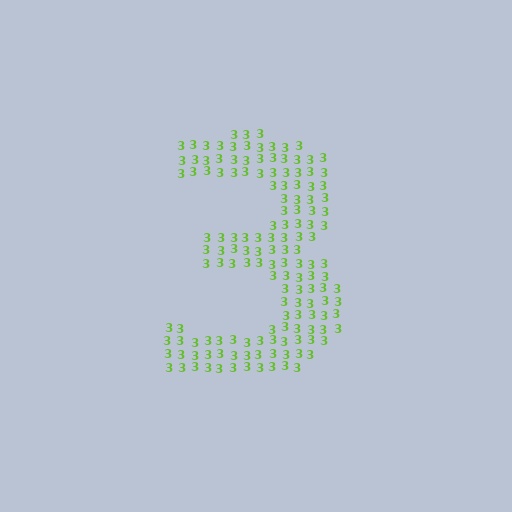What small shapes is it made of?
It is made of small digit 3's.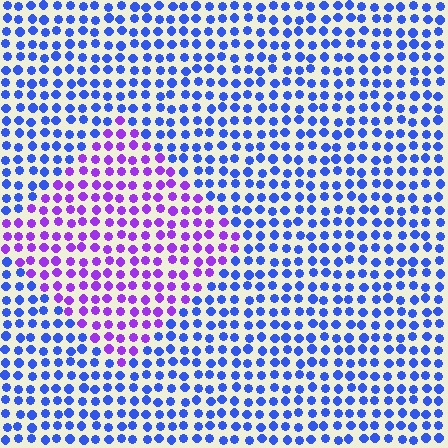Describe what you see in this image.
The image is filled with small blue elements in a uniform arrangement. A diamond-shaped region is visible where the elements are tinted to a slightly different hue, forming a subtle color boundary.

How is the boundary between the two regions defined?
The boundary is defined purely by a slight shift in hue (about 49 degrees). Spacing, size, and orientation are identical on both sides.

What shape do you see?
I see a diamond.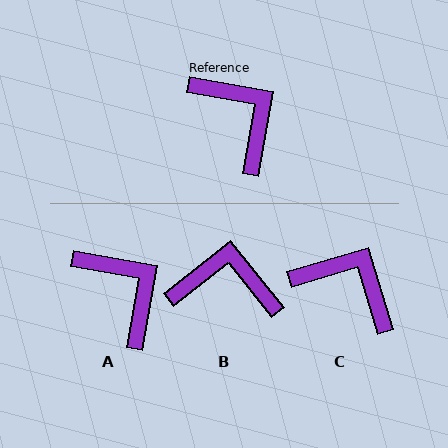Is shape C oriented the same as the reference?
No, it is off by about 27 degrees.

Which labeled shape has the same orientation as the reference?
A.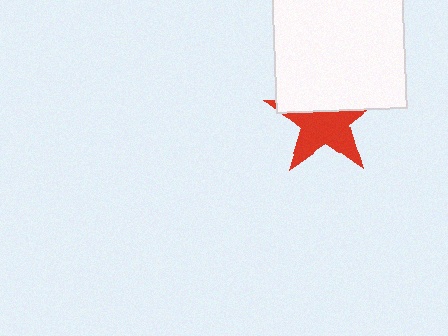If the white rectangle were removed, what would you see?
You would see the complete red star.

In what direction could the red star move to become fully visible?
The red star could move down. That would shift it out from behind the white rectangle entirely.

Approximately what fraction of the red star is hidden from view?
Roughly 43% of the red star is hidden behind the white rectangle.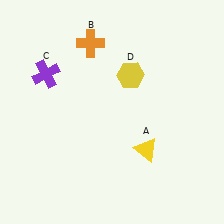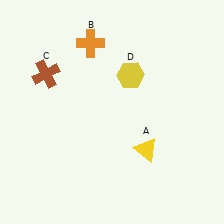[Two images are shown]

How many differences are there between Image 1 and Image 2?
There is 1 difference between the two images.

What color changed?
The cross (C) changed from purple in Image 1 to brown in Image 2.